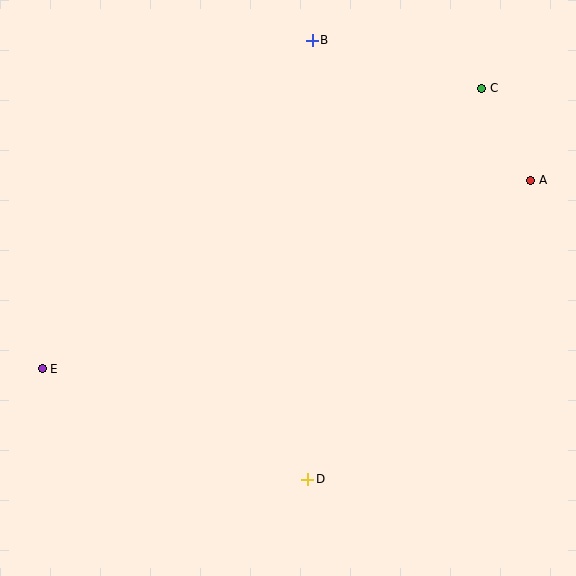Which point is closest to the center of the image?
Point D at (308, 479) is closest to the center.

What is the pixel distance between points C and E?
The distance between C and E is 522 pixels.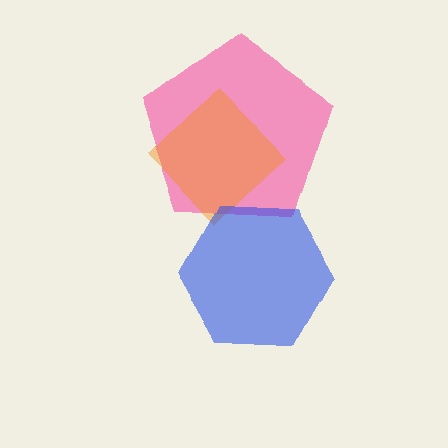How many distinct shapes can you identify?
There are 3 distinct shapes: a pink pentagon, an orange diamond, a blue hexagon.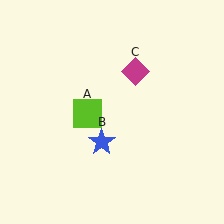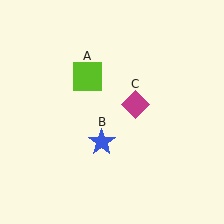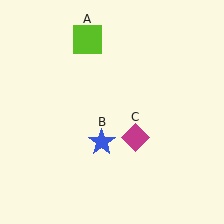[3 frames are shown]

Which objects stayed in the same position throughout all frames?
Blue star (object B) remained stationary.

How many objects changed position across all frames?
2 objects changed position: lime square (object A), magenta diamond (object C).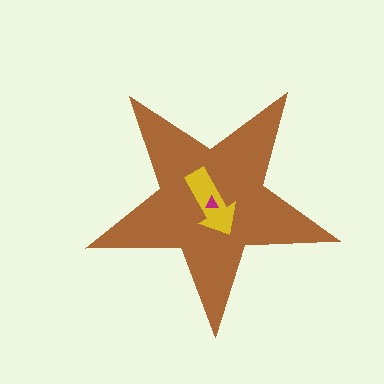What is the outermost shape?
The brown star.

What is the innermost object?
The magenta triangle.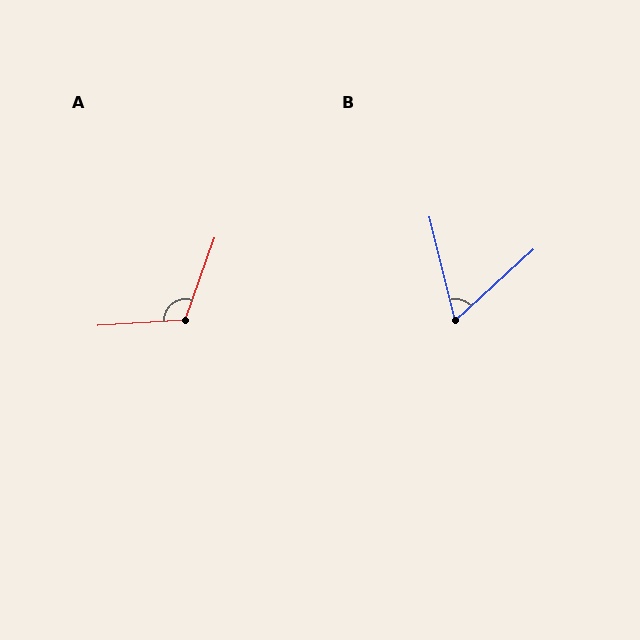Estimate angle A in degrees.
Approximately 114 degrees.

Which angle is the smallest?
B, at approximately 62 degrees.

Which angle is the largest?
A, at approximately 114 degrees.